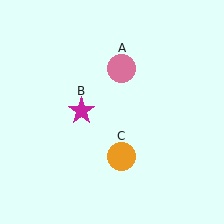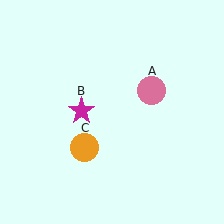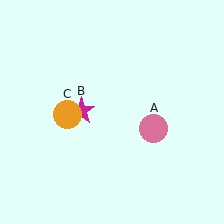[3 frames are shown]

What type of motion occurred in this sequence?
The pink circle (object A), orange circle (object C) rotated clockwise around the center of the scene.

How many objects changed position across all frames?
2 objects changed position: pink circle (object A), orange circle (object C).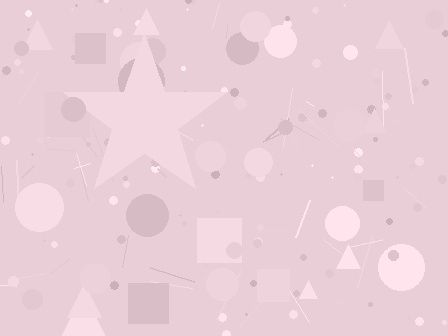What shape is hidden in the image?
A star is hidden in the image.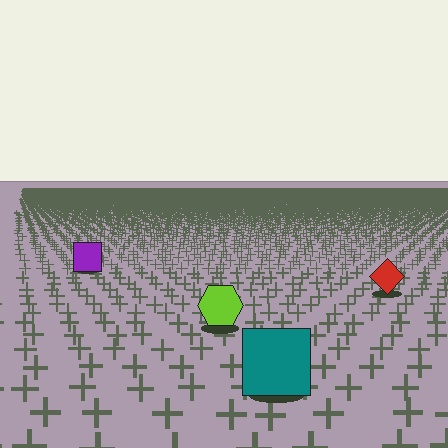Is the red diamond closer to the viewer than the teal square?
No. The teal square is closer — you can tell from the texture gradient: the ground texture is coarser near it.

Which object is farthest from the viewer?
The purple square is farthest from the viewer. It appears smaller and the ground texture around it is denser.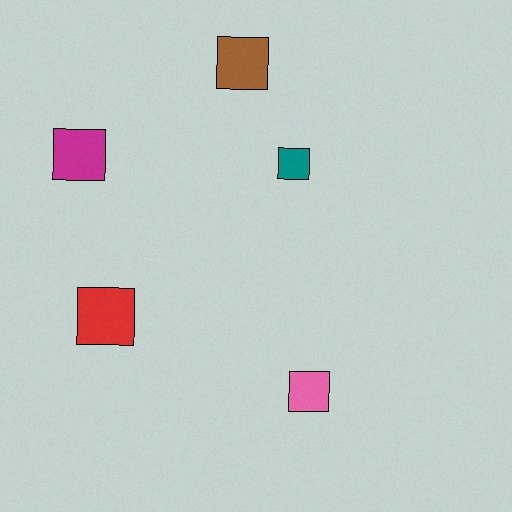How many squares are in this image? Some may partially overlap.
There are 5 squares.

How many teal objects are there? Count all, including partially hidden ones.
There is 1 teal object.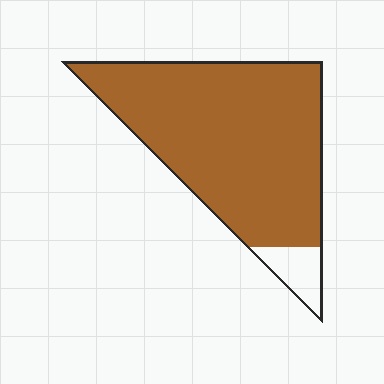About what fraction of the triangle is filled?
About nine tenths (9/10).